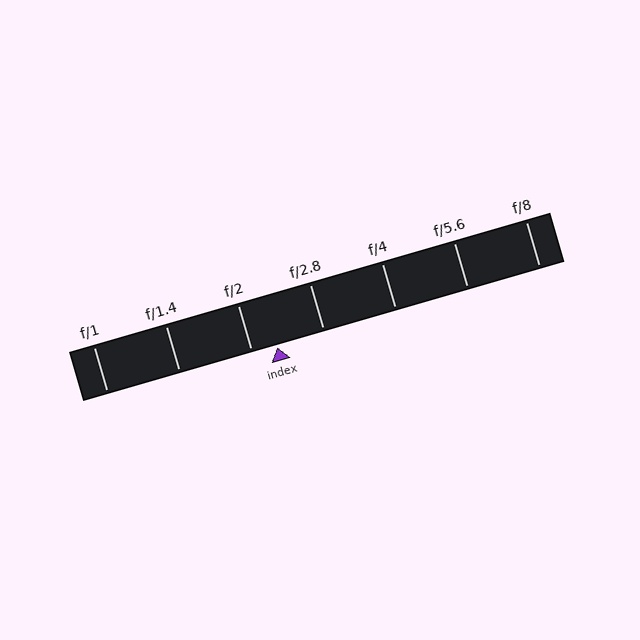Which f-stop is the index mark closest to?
The index mark is closest to f/2.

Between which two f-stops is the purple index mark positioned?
The index mark is between f/2 and f/2.8.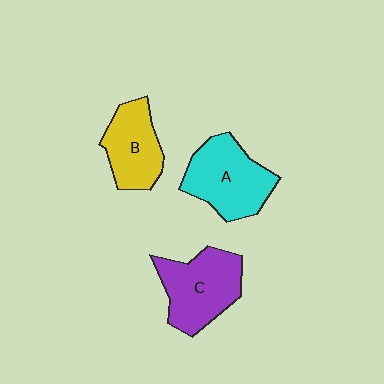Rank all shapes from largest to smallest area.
From largest to smallest: A (cyan), C (purple), B (yellow).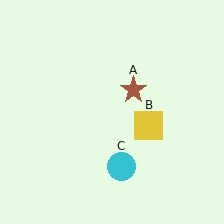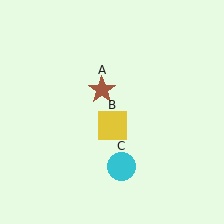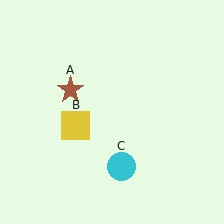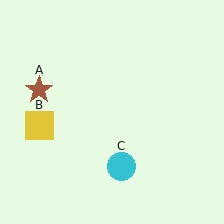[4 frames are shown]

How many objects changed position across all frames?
2 objects changed position: brown star (object A), yellow square (object B).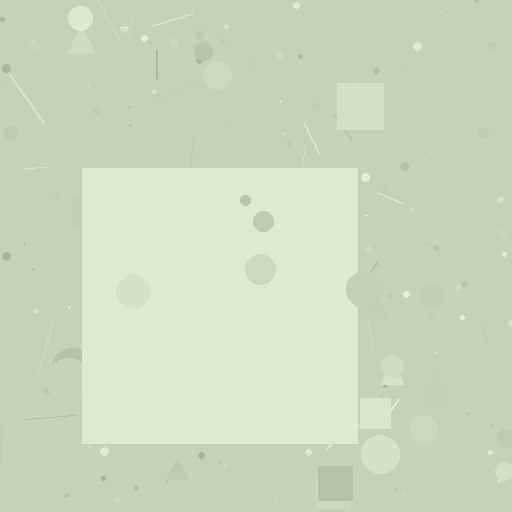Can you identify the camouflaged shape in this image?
The camouflaged shape is a square.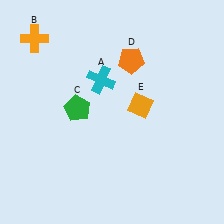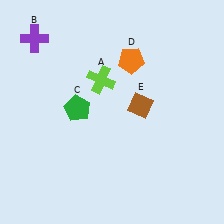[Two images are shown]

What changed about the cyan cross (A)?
In Image 1, A is cyan. In Image 2, it changed to lime.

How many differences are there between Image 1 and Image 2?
There are 3 differences between the two images.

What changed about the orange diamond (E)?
In Image 1, E is orange. In Image 2, it changed to brown.